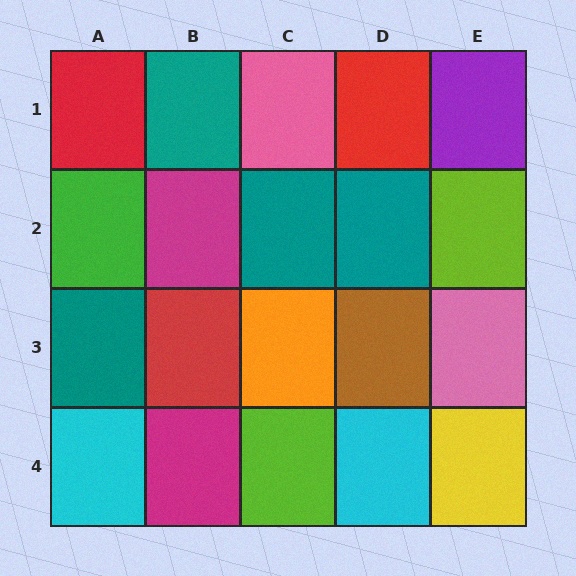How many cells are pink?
2 cells are pink.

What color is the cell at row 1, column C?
Pink.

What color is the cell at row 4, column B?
Magenta.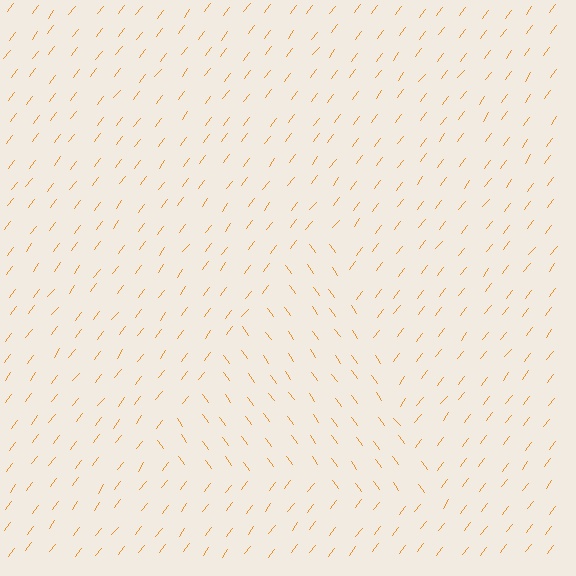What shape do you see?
I see a triangle.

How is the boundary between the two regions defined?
The boundary is defined purely by a change in line orientation (approximately 73 degrees difference). All lines are the same color and thickness.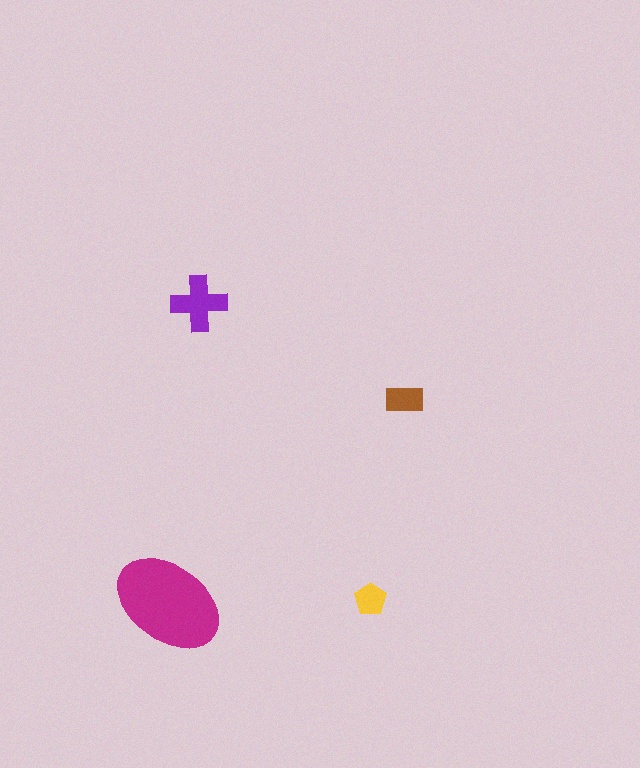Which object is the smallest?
The yellow pentagon.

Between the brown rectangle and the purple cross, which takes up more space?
The purple cross.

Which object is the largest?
The magenta ellipse.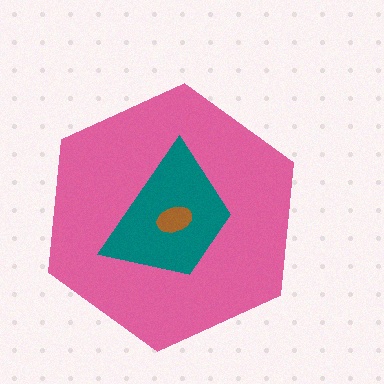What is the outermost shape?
The pink hexagon.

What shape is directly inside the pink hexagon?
The teal trapezoid.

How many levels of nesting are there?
3.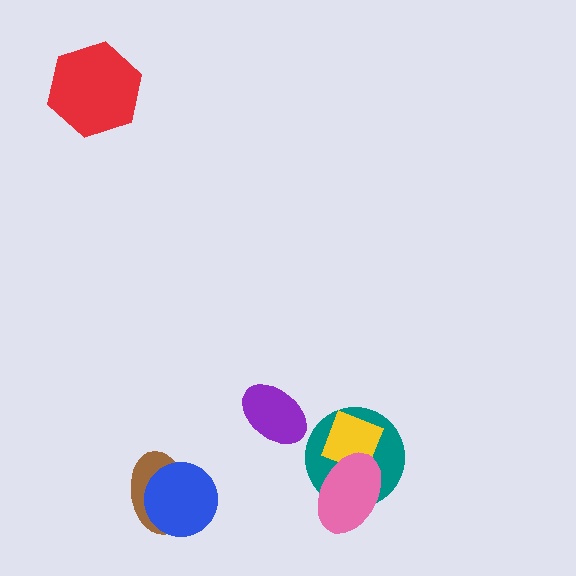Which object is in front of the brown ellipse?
The blue circle is in front of the brown ellipse.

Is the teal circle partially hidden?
Yes, it is partially covered by another shape.